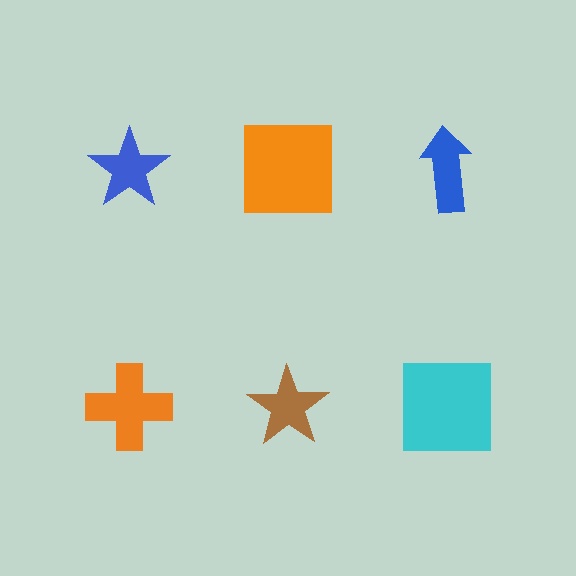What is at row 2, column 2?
A brown star.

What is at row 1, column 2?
An orange square.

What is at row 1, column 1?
A blue star.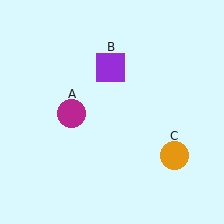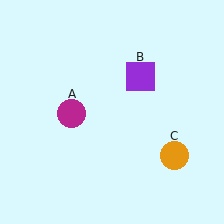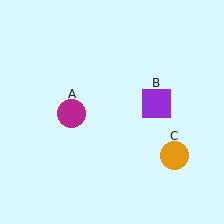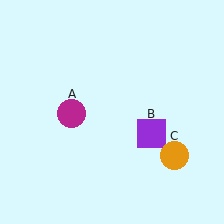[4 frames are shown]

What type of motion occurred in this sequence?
The purple square (object B) rotated clockwise around the center of the scene.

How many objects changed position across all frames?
1 object changed position: purple square (object B).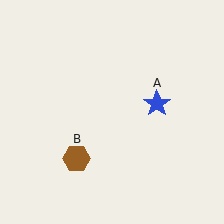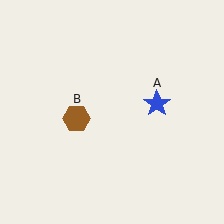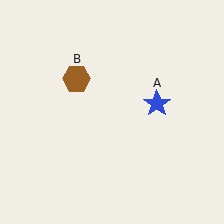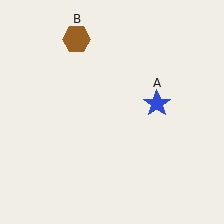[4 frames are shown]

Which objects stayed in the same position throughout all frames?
Blue star (object A) remained stationary.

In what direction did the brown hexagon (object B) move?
The brown hexagon (object B) moved up.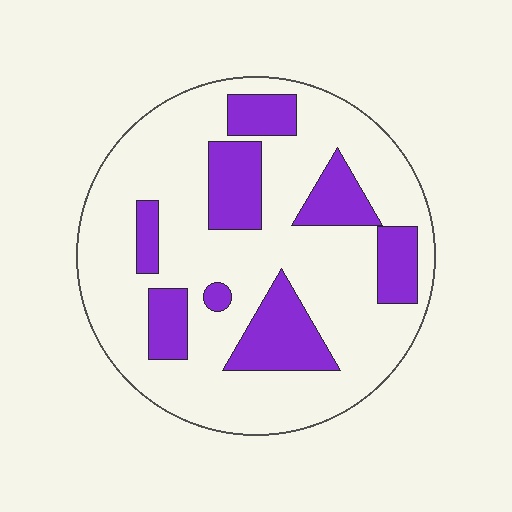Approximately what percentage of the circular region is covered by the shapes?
Approximately 25%.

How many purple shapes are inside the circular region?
8.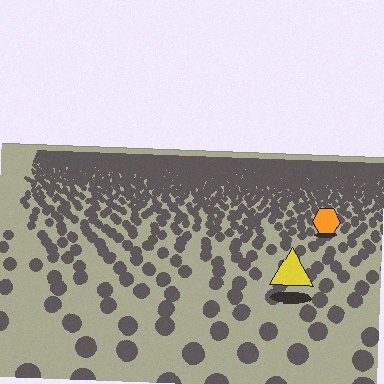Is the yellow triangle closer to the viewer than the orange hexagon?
Yes. The yellow triangle is closer — you can tell from the texture gradient: the ground texture is coarser near it.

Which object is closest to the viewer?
The yellow triangle is closest. The texture marks near it are larger and more spread out.